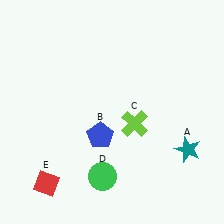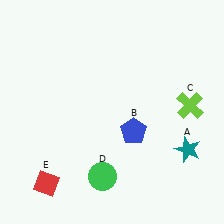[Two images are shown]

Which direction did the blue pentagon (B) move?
The blue pentagon (B) moved right.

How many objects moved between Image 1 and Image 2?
2 objects moved between the two images.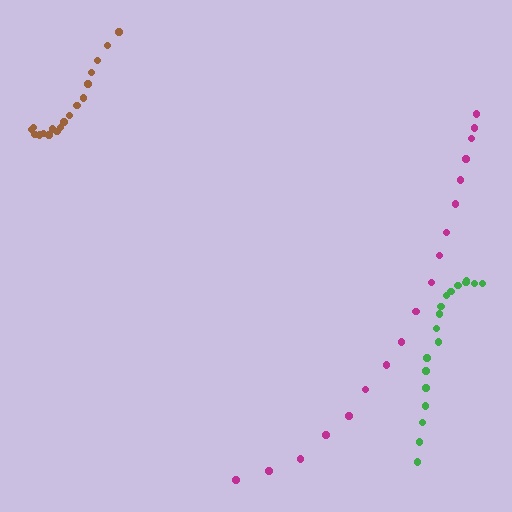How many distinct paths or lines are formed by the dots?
There are 3 distinct paths.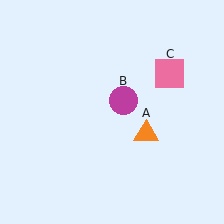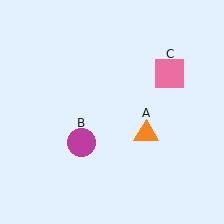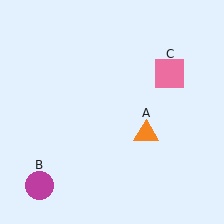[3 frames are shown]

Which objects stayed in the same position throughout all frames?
Orange triangle (object A) and pink square (object C) remained stationary.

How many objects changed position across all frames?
1 object changed position: magenta circle (object B).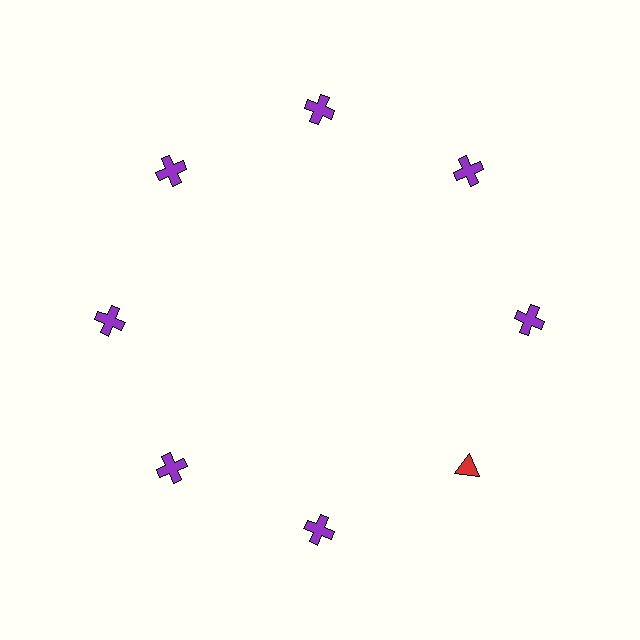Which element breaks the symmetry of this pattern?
The red triangle at roughly the 4 o'clock position breaks the symmetry. All other shapes are purple crosses.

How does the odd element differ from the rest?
It differs in both color (red instead of purple) and shape (triangle instead of cross).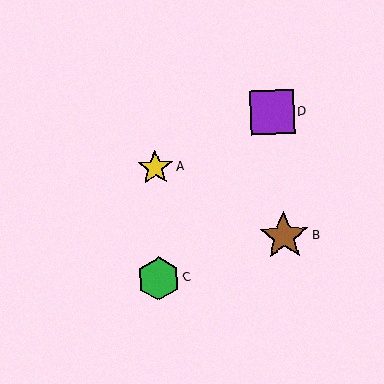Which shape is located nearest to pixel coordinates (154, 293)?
The green hexagon (labeled C) at (159, 279) is nearest to that location.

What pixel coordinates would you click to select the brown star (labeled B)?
Click at (284, 236) to select the brown star B.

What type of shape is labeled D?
Shape D is a purple square.